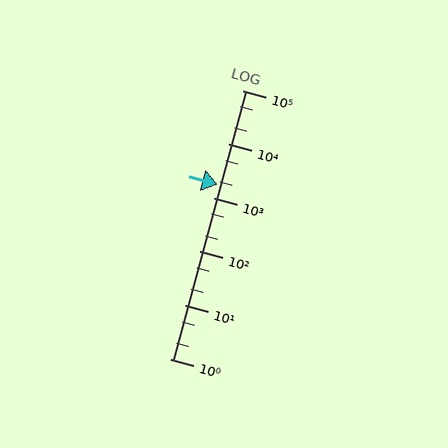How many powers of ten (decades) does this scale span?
The scale spans 5 decades, from 1 to 100000.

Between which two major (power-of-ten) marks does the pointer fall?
The pointer is between 1000 and 10000.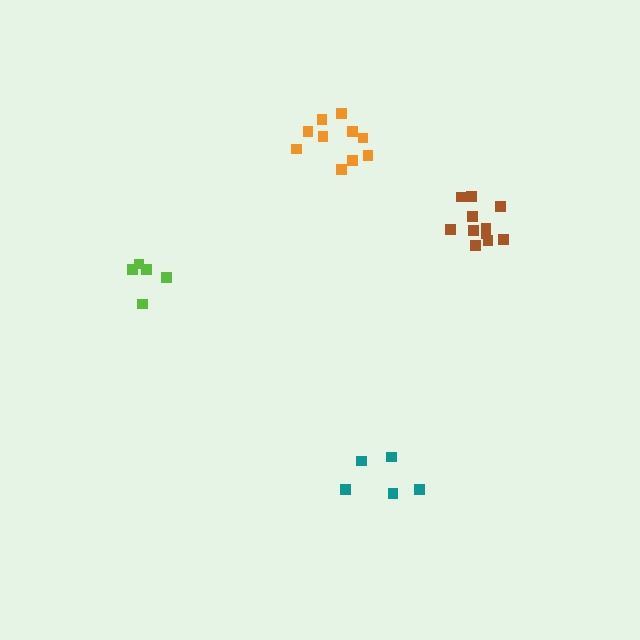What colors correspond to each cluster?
The clusters are colored: teal, orange, brown, lime.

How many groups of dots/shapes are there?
There are 4 groups.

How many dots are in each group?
Group 1: 5 dots, Group 2: 10 dots, Group 3: 11 dots, Group 4: 5 dots (31 total).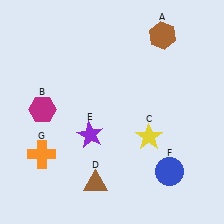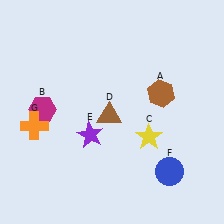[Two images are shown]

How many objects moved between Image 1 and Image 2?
3 objects moved between the two images.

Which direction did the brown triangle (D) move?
The brown triangle (D) moved up.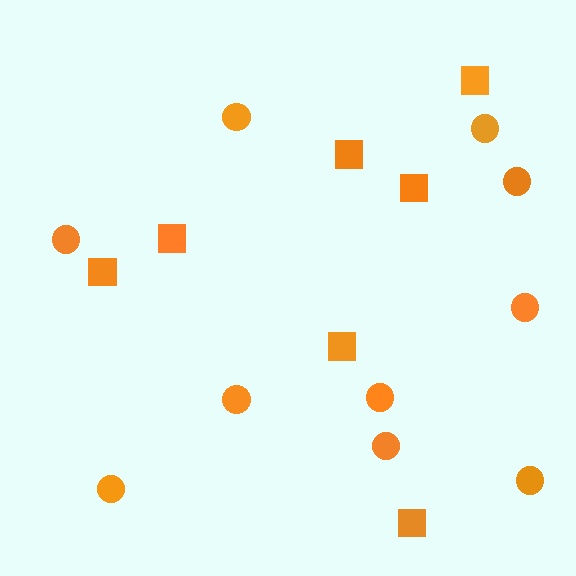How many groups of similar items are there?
There are 2 groups: one group of circles (10) and one group of squares (7).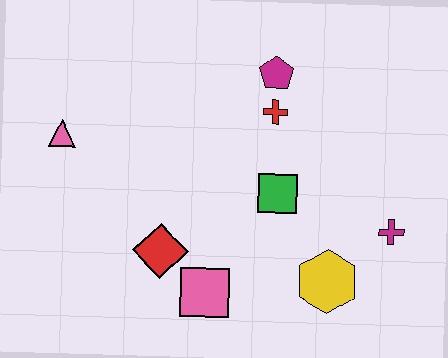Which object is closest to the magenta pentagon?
The red cross is closest to the magenta pentagon.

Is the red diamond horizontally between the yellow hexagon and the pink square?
No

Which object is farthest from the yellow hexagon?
The pink triangle is farthest from the yellow hexagon.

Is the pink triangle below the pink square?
No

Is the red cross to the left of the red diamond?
No